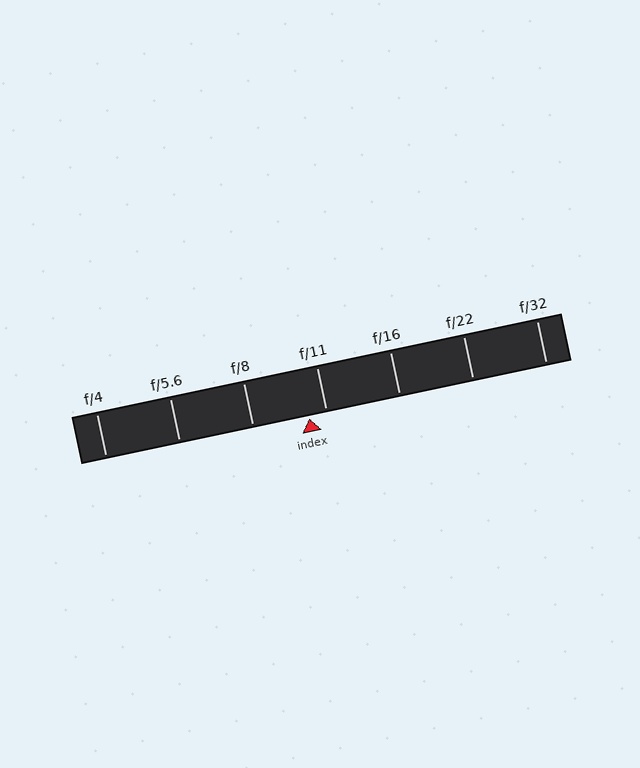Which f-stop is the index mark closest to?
The index mark is closest to f/11.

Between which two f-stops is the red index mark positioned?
The index mark is between f/8 and f/11.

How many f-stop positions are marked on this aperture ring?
There are 7 f-stop positions marked.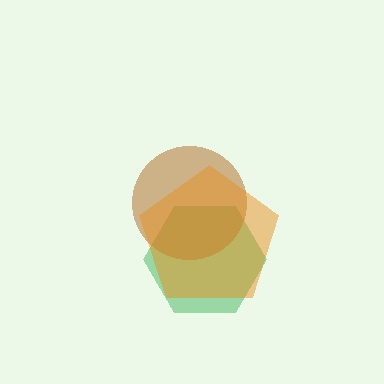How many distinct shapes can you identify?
There are 3 distinct shapes: a green hexagon, a brown circle, an orange pentagon.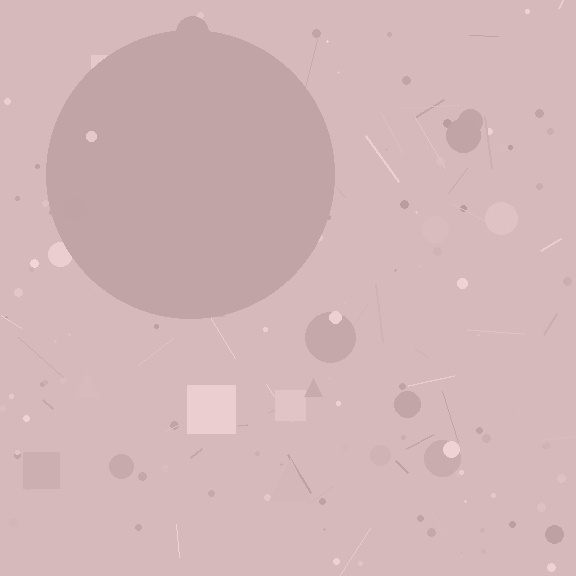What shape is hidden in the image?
A circle is hidden in the image.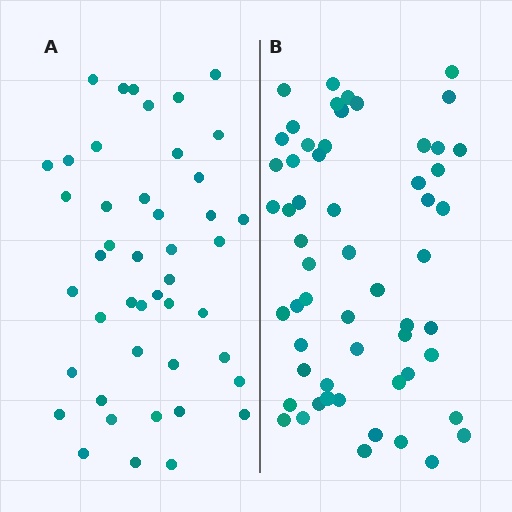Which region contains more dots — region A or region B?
Region B (the right region) has more dots.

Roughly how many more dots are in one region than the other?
Region B has roughly 12 or so more dots than region A.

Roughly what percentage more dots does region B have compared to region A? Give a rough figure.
About 25% more.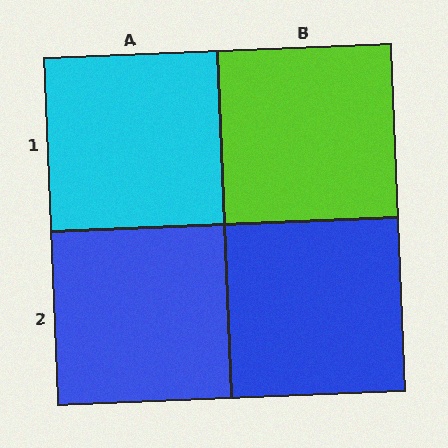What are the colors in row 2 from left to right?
Blue, blue.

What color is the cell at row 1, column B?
Lime.